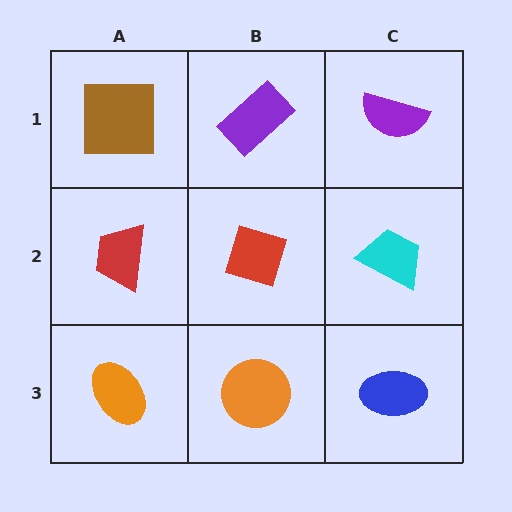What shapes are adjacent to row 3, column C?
A cyan trapezoid (row 2, column C), an orange circle (row 3, column B).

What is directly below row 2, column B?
An orange circle.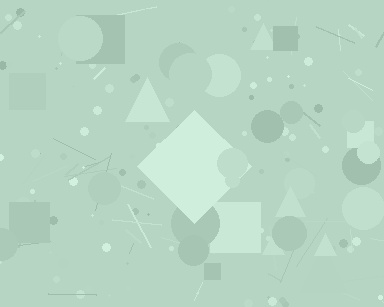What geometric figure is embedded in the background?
A diamond is embedded in the background.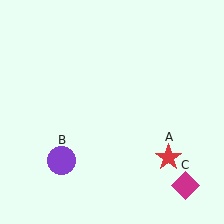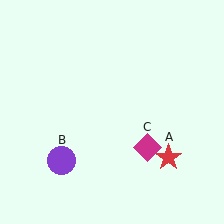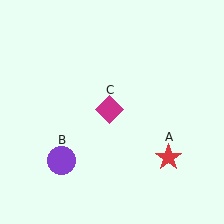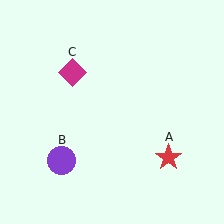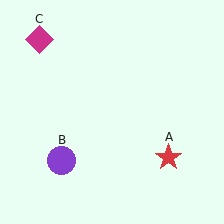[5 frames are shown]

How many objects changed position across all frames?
1 object changed position: magenta diamond (object C).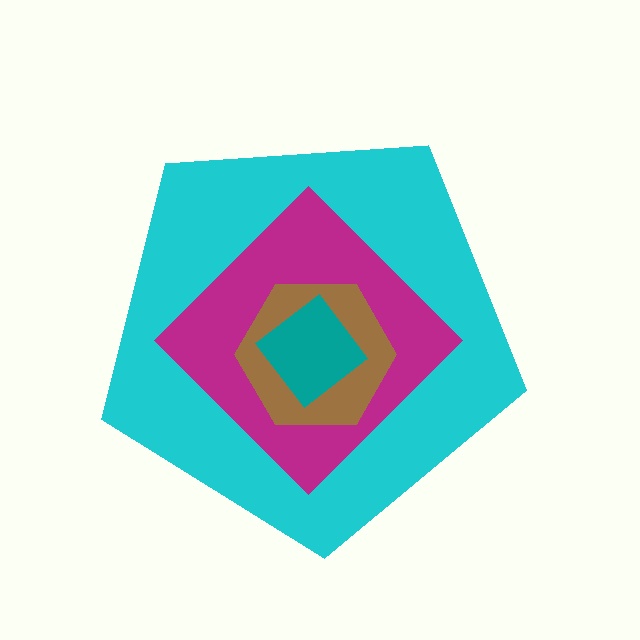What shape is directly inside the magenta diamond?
The brown hexagon.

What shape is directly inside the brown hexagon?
The teal diamond.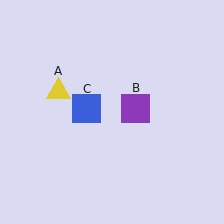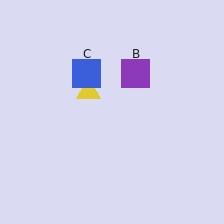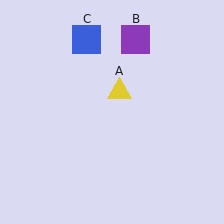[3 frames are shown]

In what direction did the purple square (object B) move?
The purple square (object B) moved up.